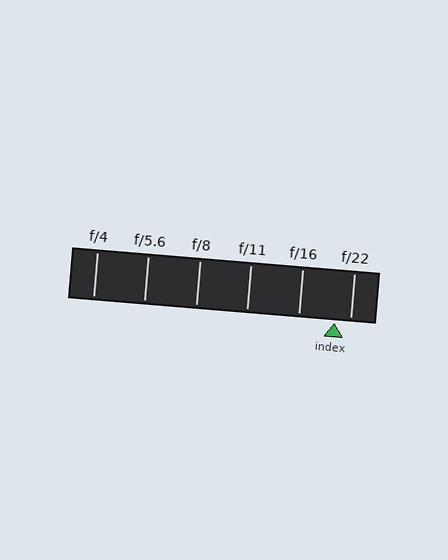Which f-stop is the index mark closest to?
The index mark is closest to f/22.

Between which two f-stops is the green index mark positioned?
The index mark is between f/16 and f/22.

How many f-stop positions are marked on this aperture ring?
There are 6 f-stop positions marked.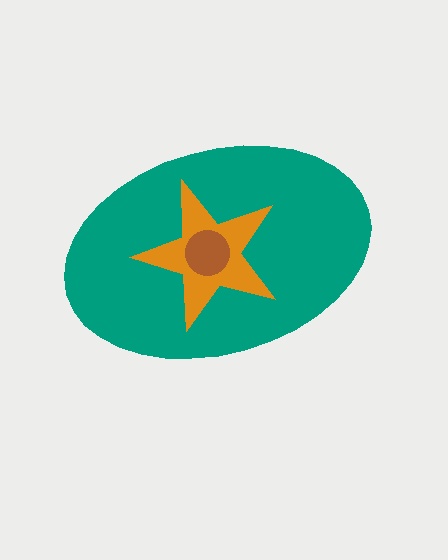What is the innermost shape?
The brown circle.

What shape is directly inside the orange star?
The brown circle.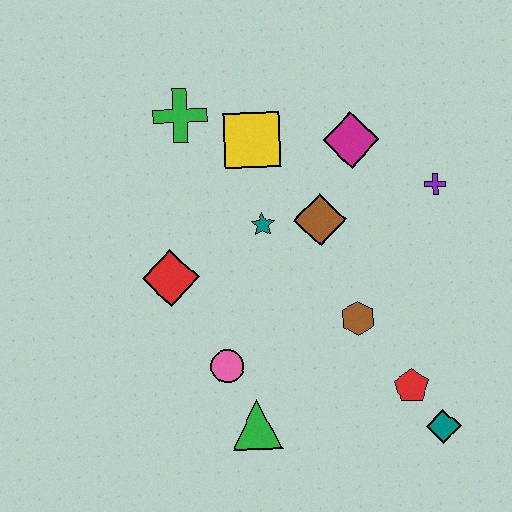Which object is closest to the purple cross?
The magenta diamond is closest to the purple cross.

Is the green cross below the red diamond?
No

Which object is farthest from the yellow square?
The teal diamond is farthest from the yellow square.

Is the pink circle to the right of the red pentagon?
No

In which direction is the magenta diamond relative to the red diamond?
The magenta diamond is to the right of the red diamond.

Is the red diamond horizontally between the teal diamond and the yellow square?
No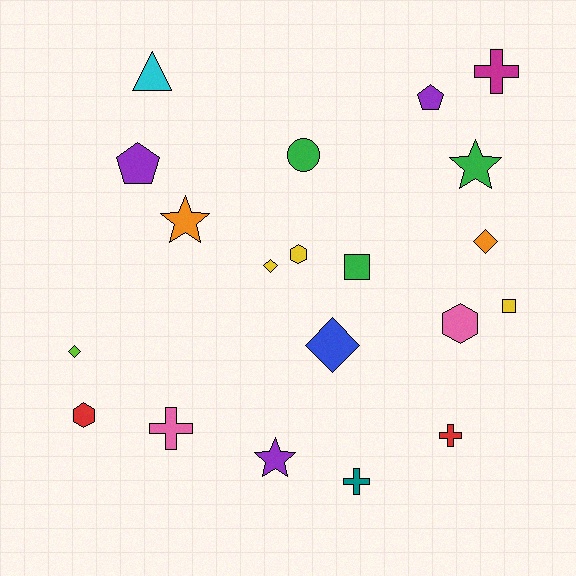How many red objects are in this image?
There are 2 red objects.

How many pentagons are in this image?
There are 2 pentagons.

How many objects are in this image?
There are 20 objects.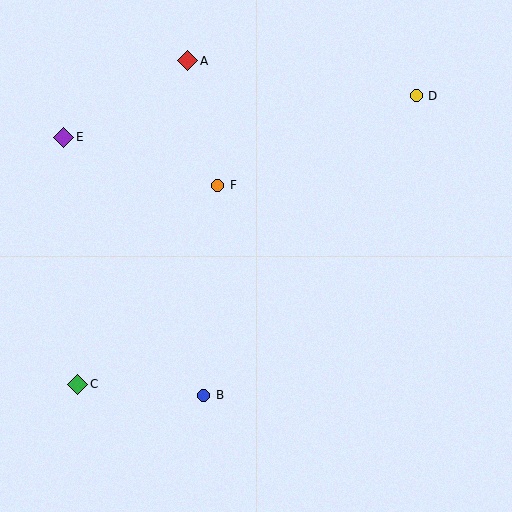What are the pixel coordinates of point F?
Point F is at (218, 185).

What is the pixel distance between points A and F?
The distance between A and F is 128 pixels.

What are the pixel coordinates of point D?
Point D is at (416, 96).